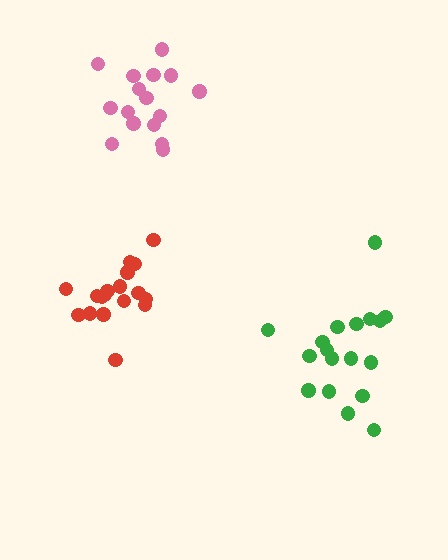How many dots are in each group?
Group 1: 18 dots, Group 2: 18 dots, Group 3: 16 dots (52 total).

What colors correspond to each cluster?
The clusters are colored: green, red, pink.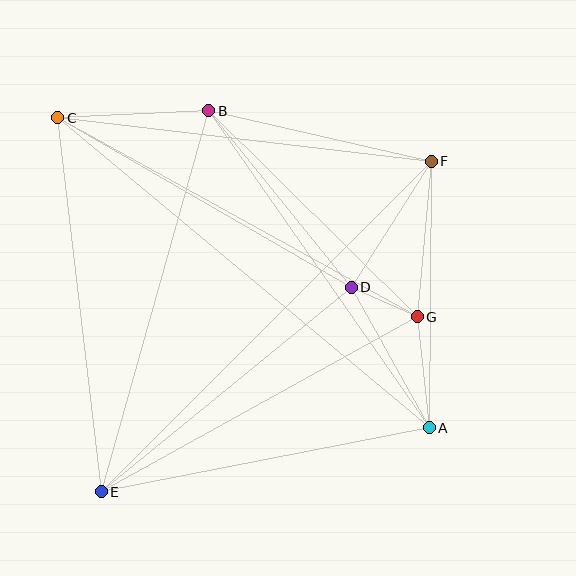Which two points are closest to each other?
Points D and G are closest to each other.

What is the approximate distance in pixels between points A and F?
The distance between A and F is approximately 267 pixels.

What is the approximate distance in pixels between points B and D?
The distance between B and D is approximately 227 pixels.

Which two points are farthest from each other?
Points A and C are farthest from each other.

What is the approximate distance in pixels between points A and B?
The distance between A and B is approximately 386 pixels.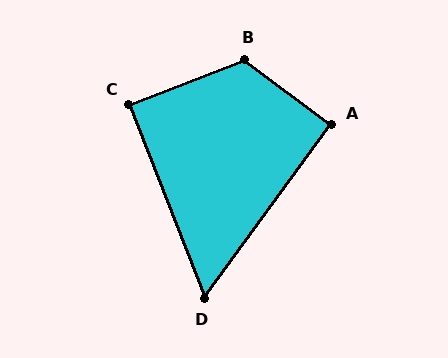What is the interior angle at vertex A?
Approximately 90 degrees (approximately right).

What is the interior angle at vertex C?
Approximately 90 degrees (approximately right).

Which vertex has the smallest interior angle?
D, at approximately 57 degrees.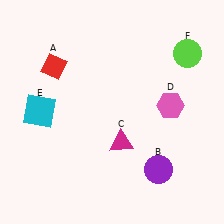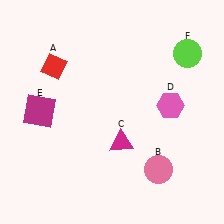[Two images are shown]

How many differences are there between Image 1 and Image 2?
There are 2 differences between the two images.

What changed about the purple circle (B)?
In Image 1, B is purple. In Image 2, it changed to pink.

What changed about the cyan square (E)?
In Image 1, E is cyan. In Image 2, it changed to magenta.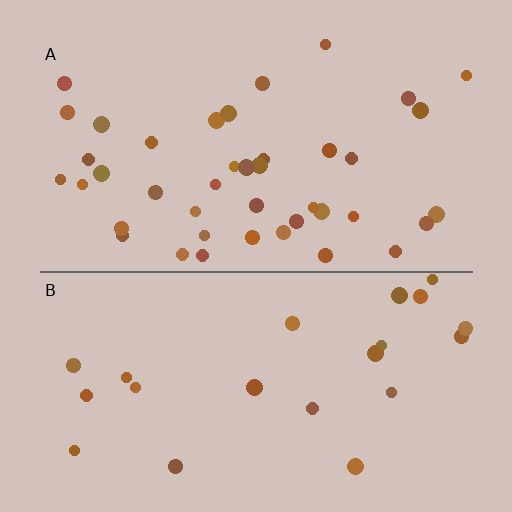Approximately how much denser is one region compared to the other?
Approximately 1.9× — region A over region B.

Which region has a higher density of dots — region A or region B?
A (the top).